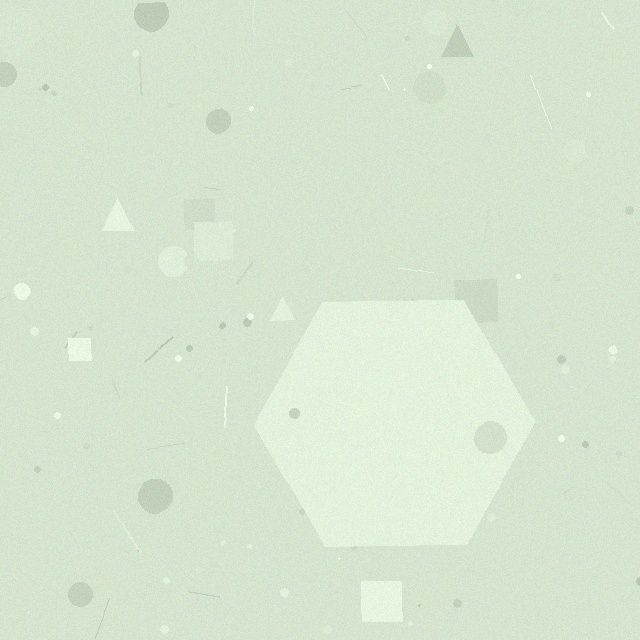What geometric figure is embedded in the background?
A hexagon is embedded in the background.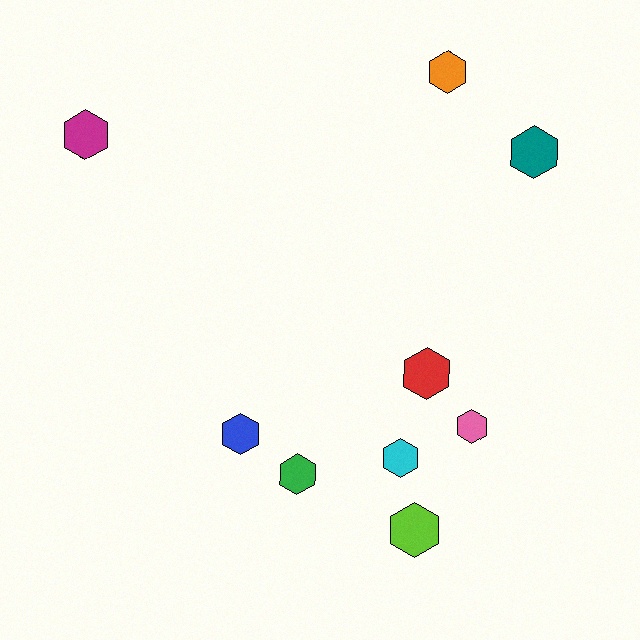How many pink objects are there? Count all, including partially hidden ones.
There is 1 pink object.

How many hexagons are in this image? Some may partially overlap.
There are 9 hexagons.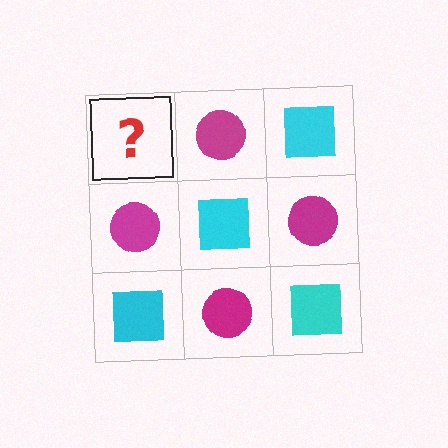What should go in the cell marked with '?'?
The missing cell should contain a cyan square.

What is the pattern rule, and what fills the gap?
The rule is that it alternates cyan square and magenta circle in a checkerboard pattern. The gap should be filled with a cyan square.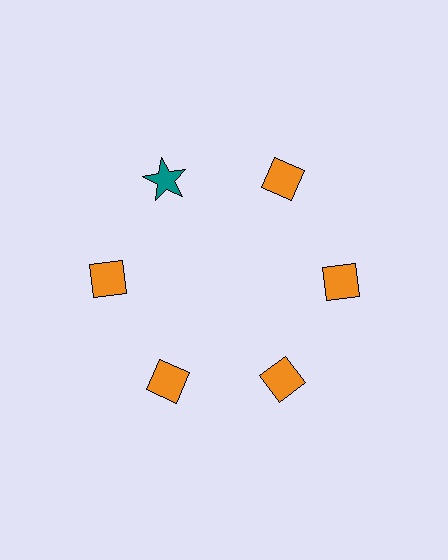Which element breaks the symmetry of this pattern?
The teal star at roughly the 11 o'clock position breaks the symmetry. All other shapes are orange diamonds.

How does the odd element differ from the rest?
It differs in both color (teal instead of orange) and shape (star instead of diamond).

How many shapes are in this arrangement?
There are 6 shapes arranged in a ring pattern.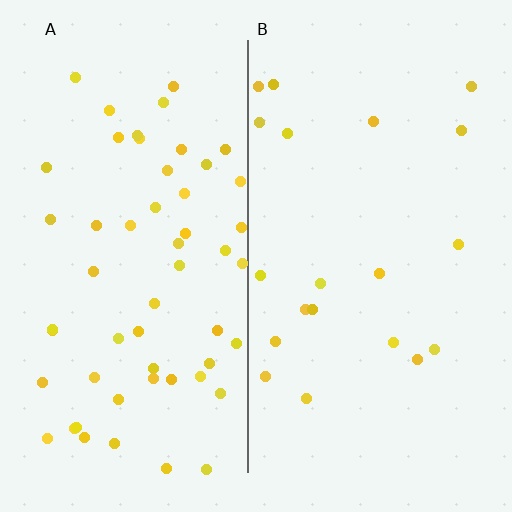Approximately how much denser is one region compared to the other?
Approximately 2.7× — region A over region B.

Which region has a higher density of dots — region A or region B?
A (the left).